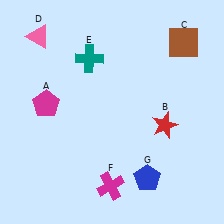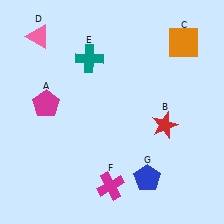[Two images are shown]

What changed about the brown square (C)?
In Image 1, C is brown. In Image 2, it changed to orange.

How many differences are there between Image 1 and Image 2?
There is 1 difference between the two images.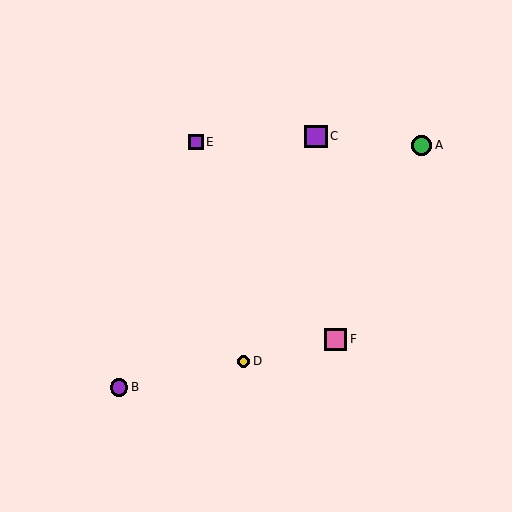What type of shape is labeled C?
Shape C is a purple square.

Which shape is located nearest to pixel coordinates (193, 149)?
The purple square (labeled E) at (196, 142) is nearest to that location.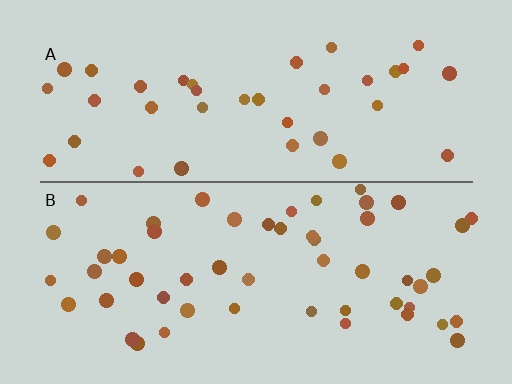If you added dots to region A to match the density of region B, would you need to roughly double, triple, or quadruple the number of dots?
Approximately double.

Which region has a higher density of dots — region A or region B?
B (the bottom).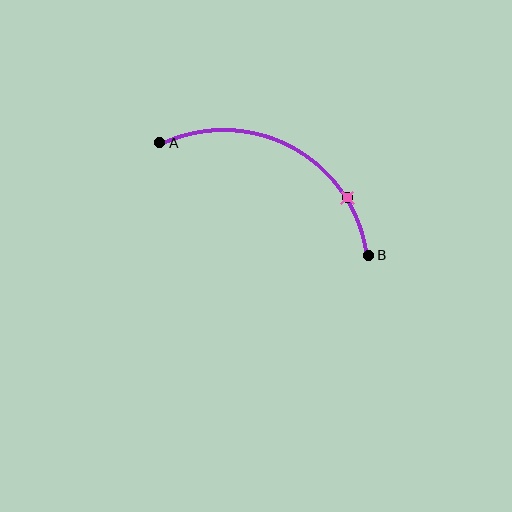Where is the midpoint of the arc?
The arc midpoint is the point on the curve farthest from the straight line joining A and B. It sits above that line.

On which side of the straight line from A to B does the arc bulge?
The arc bulges above the straight line connecting A and B.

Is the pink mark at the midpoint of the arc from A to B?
No. The pink mark lies on the arc but is closer to endpoint B. The arc midpoint would be at the point on the curve equidistant along the arc from both A and B.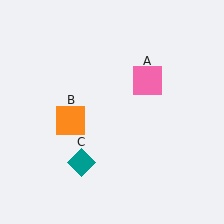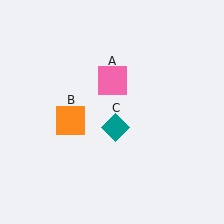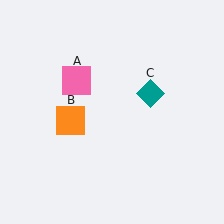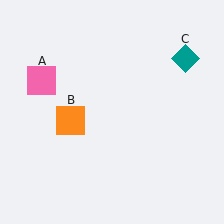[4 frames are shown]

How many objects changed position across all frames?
2 objects changed position: pink square (object A), teal diamond (object C).